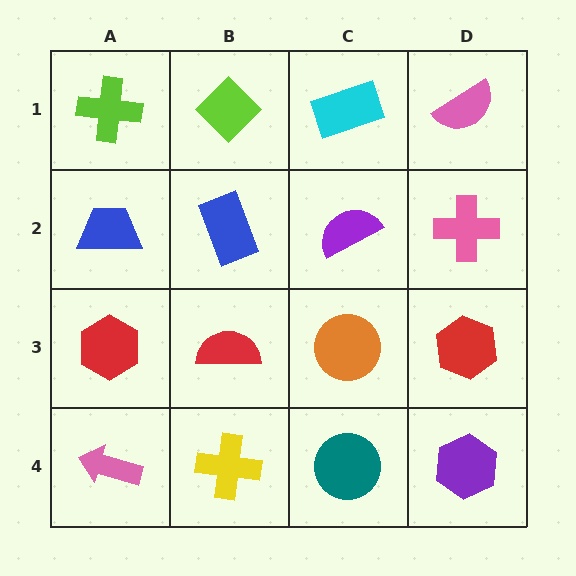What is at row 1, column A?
A lime cross.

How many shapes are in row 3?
4 shapes.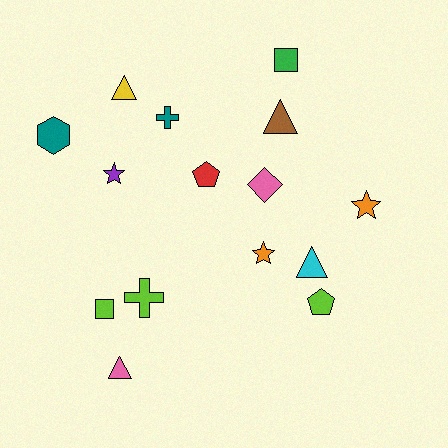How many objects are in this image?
There are 15 objects.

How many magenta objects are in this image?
There are no magenta objects.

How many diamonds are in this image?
There is 1 diamond.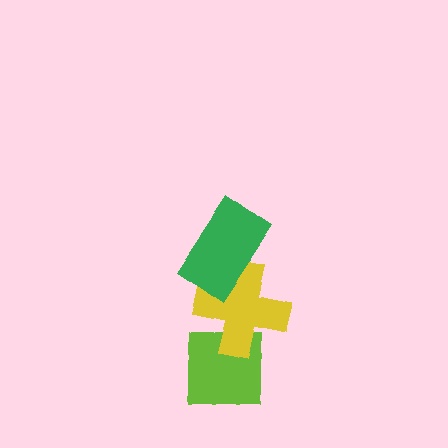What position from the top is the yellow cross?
The yellow cross is 2nd from the top.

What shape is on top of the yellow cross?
The green rectangle is on top of the yellow cross.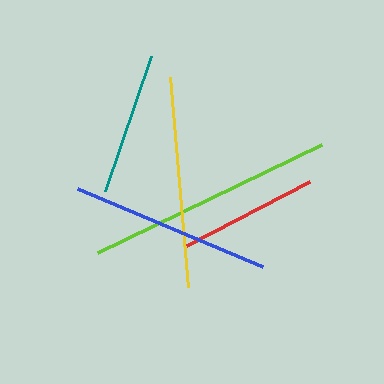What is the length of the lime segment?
The lime segment is approximately 249 pixels long.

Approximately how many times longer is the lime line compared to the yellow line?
The lime line is approximately 1.2 times the length of the yellow line.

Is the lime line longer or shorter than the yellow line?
The lime line is longer than the yellow line.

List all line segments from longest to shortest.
From longest to shortest: lime, yellow, blue, teal, red.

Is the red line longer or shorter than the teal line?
The teal line is longer than the red line.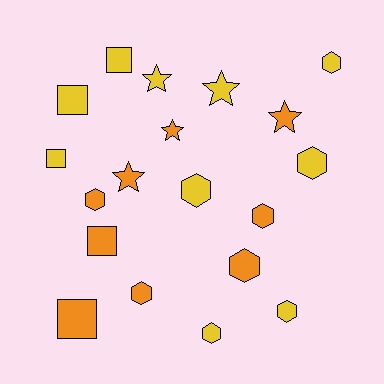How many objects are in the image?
There are 19 objects.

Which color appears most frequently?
Yellow, with 10 objects.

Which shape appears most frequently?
Hexagon, with 9 objects.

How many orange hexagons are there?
There are 4 orange hexagons.